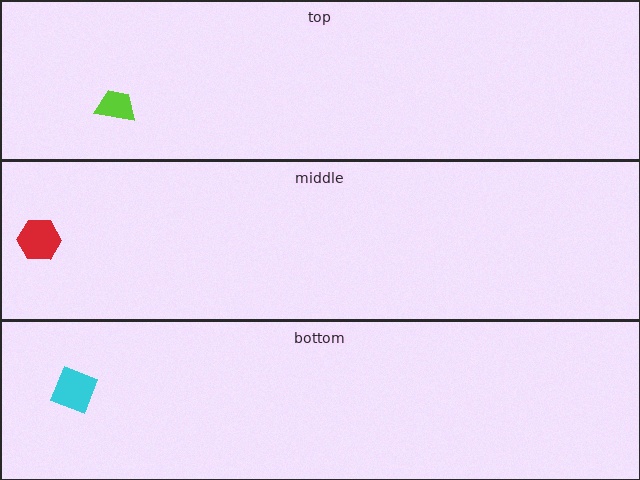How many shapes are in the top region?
1.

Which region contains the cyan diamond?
The bottom region.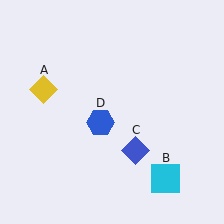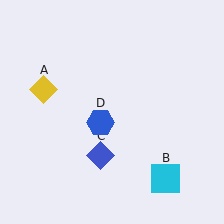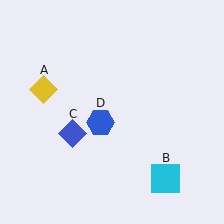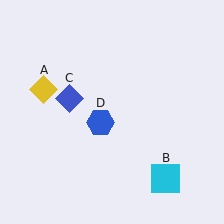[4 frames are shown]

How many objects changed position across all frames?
1 object changed position: blue diamond (object C).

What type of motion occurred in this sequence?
The blue diamond (object C) rotated clockwise around the center of the scene.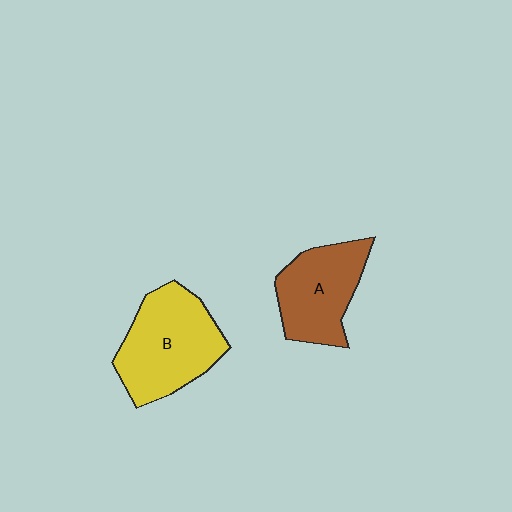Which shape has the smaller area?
Shape A (brown).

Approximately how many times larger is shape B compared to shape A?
Approximately 1.3 times.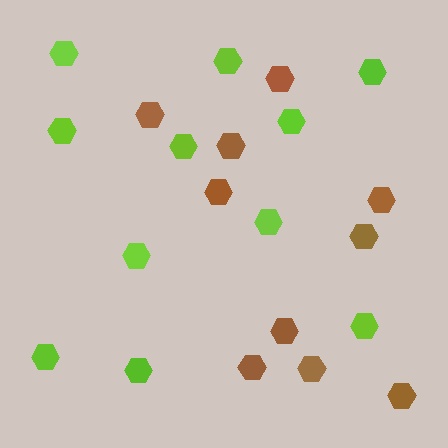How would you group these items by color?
There are 2 groups: one group of brown hexagons (10) and one group of lime hexagons (11).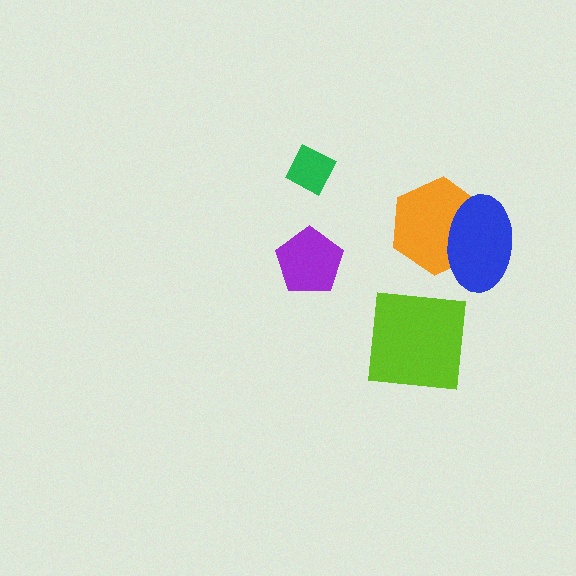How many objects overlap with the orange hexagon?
1 object overlaps with the orange hexagon.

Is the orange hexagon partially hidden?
Yes, it is partially covered by another shape.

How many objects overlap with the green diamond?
0 objects overlap with the green diamond.